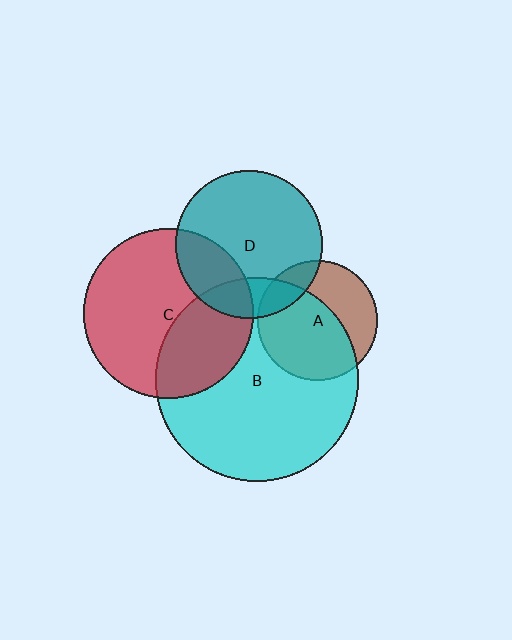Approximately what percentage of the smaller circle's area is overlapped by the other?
Approximately 35%.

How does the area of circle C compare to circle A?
Approximately 2.0 times.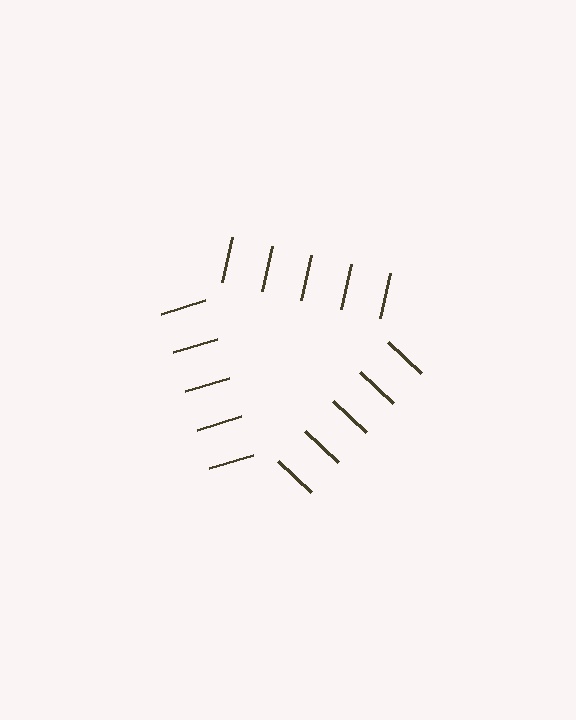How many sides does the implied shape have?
3 sides — the line-ends trace a triangle.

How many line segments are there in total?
15 — 5 along each of the 3 edges.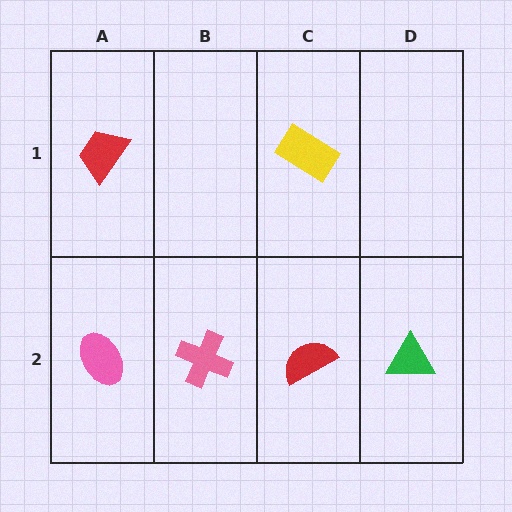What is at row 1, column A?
A red trapezoid.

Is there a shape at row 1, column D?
No, that cell is empty.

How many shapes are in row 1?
2 shapes.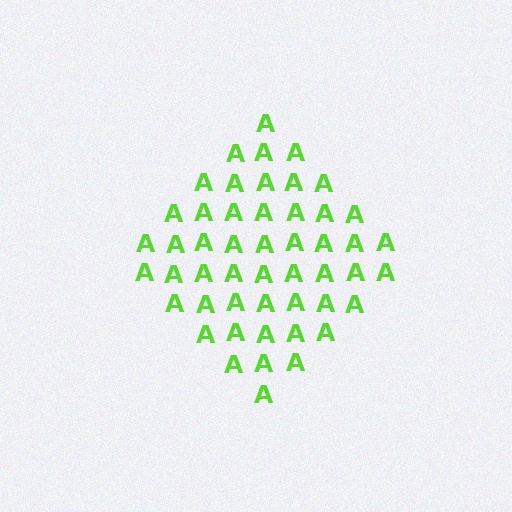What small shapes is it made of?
It is made of small letter A's.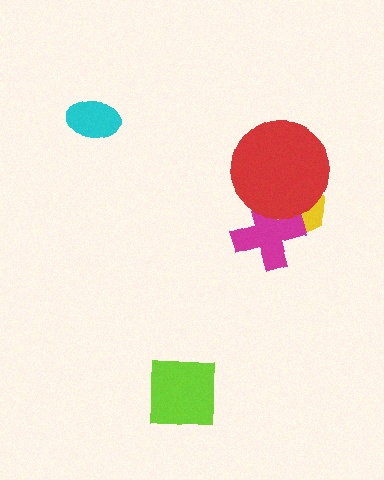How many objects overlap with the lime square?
0 objects overlap with the lime square.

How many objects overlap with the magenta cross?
2 objects overlap with the magenta cross.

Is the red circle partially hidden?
No, no other shape covers it.